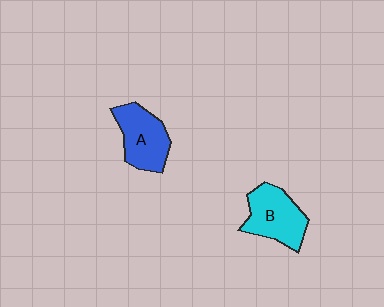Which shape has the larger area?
Shape B (cyan).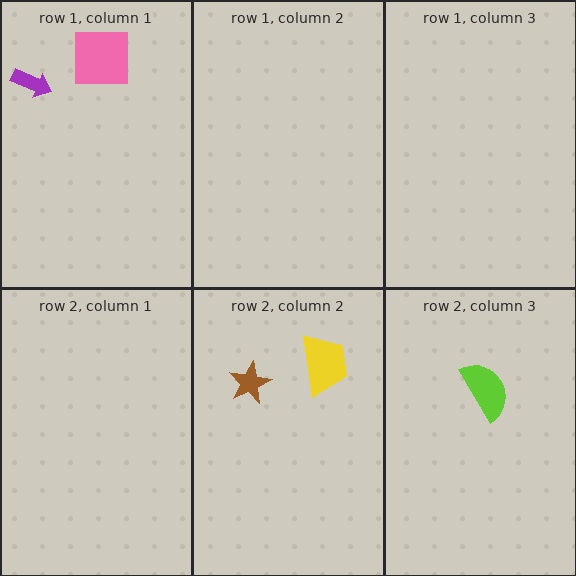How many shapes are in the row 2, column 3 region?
1.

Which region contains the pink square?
The row 1, column 1 region.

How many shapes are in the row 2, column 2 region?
2.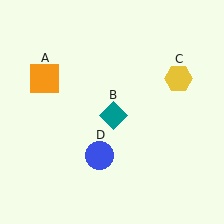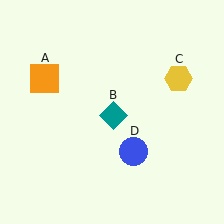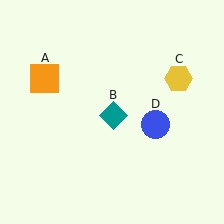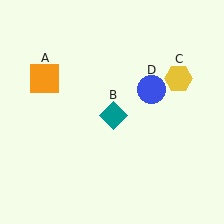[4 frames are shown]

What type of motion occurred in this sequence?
The blue circle (object D) rotated counterclockwise around the center of the scene.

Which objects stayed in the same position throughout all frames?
Orange square (object A) and teal diamond (object B) and yellow hexagon (object C) remained stationary.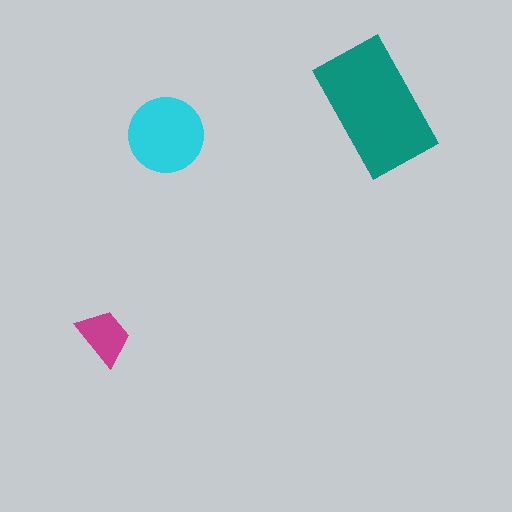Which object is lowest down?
The magenta trapezoid is bottommost.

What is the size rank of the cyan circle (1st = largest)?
2nd.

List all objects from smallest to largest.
The magenta trapezoid, the cyan circle, the teal rectangle.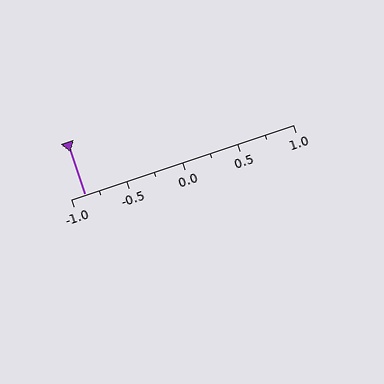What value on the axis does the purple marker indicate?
The marker indicates approximately -0.88.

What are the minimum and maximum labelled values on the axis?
The axis runs from -1.0 to 1.0.